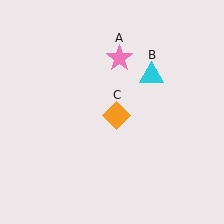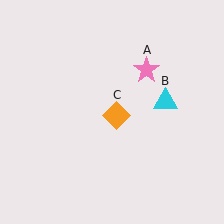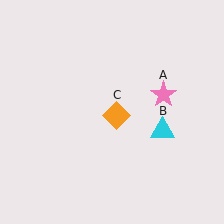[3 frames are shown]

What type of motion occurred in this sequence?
The pink star (object A), cyan triangle (object B) rotated clockwise around the center of the scene.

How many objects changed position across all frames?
2 objects changed position: pink star (object A), cyan triangle (object B).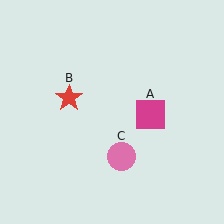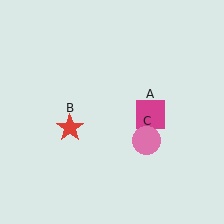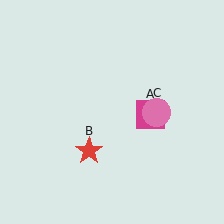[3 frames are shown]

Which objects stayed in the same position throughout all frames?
Magenta square (object A) remained stationary.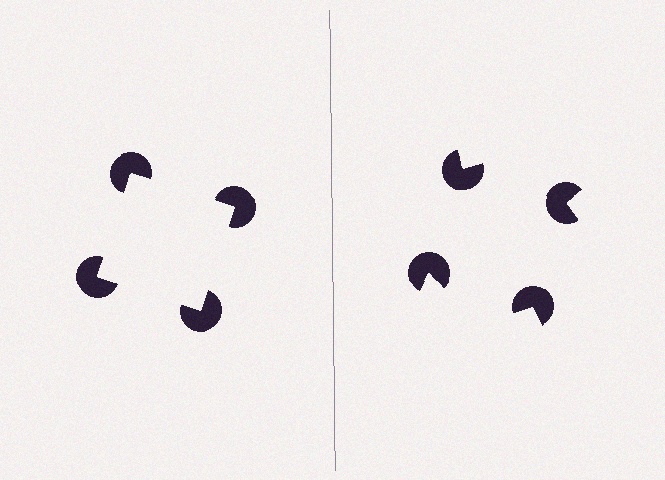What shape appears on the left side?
An illusory square.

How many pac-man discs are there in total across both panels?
8 — 4 on each side.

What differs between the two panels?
The pac-man discs are positioned identically on both sides; only the wedge orientations differ. On the left they align to a square; on the right they are misaligned.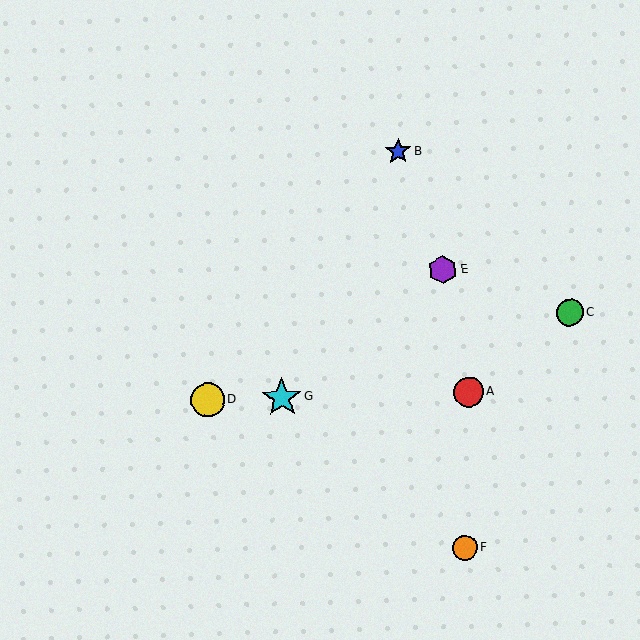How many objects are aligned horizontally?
3 objects (A, D, G) are aligned horizontally.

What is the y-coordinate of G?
Object G is at y≈397.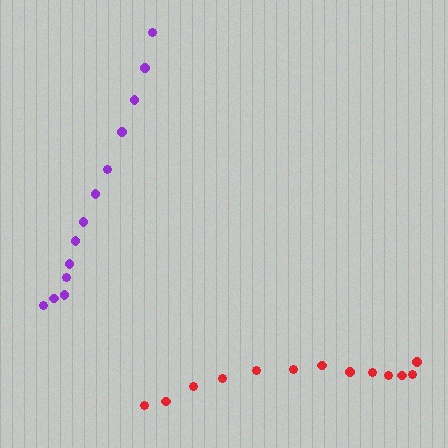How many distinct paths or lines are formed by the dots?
There are 2 distinct paths.